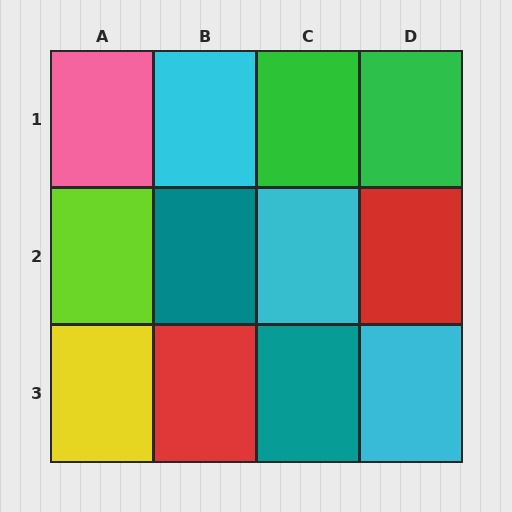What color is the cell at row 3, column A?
Yellow.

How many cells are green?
2 cells are green.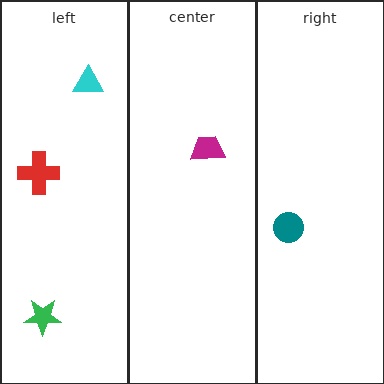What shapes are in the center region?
The magenta trapezoid.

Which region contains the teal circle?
The right region.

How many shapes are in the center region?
1.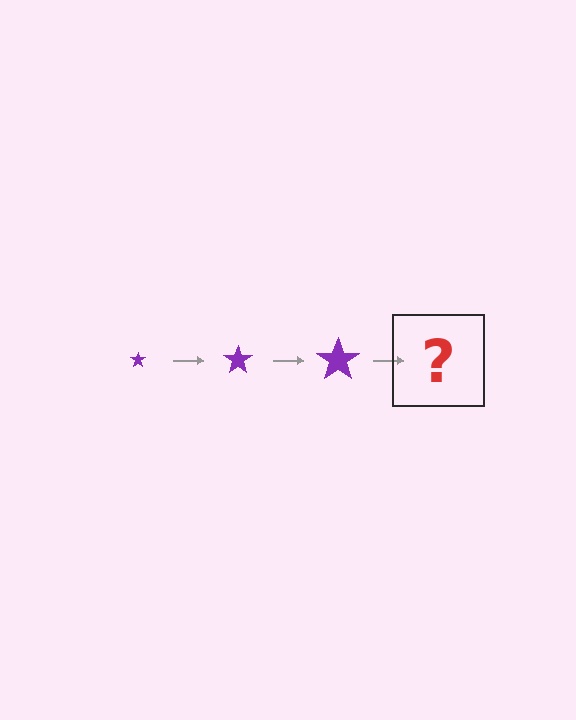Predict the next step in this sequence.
The next step is a purple star, larger than the previous one.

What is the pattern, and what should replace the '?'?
The pattern is that the star gets progressively larger each step. The '?' should be a purple star, larger than the previous one.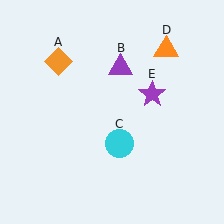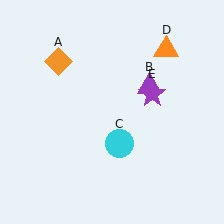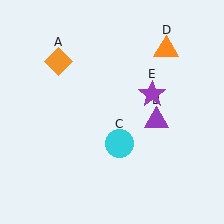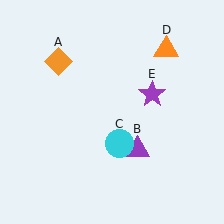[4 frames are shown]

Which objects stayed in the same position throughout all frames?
Orange diamond (object A) and cyan circle (object C) and orange triangle (object D) and purple star (object E) remained stationary.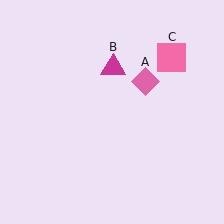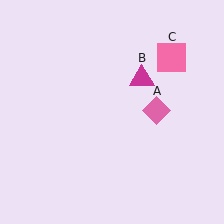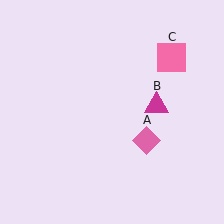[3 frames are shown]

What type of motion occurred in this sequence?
The pink diamond (object A), magenta triangle (object B) rotated clockwise around the center of the scene.